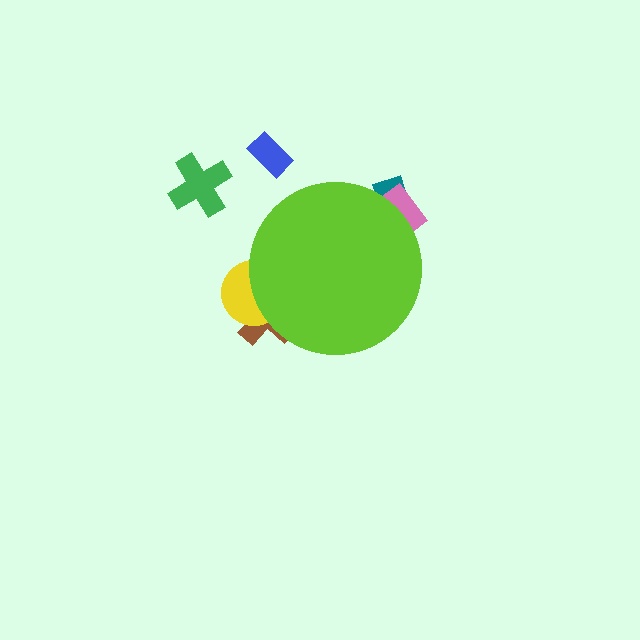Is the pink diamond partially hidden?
Yes, the pink diamond is partially hidden behind the lime circle.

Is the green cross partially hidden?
No, the green cross is fully visible.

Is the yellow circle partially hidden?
Yes, the yellow circle is partially hidden behind the lime circle.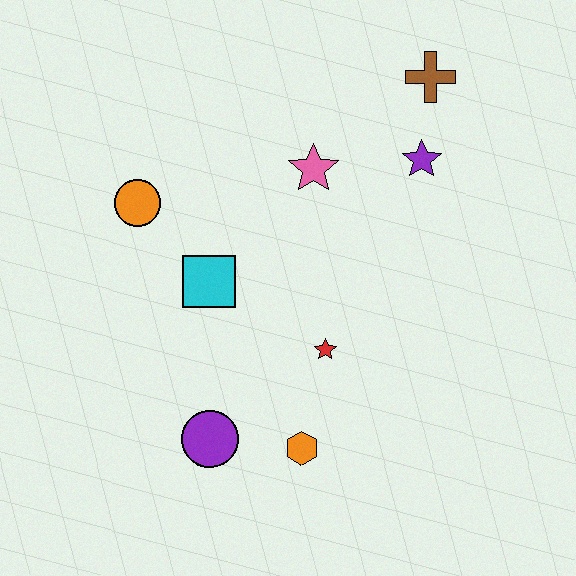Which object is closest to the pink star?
The purple star is closest to the pink star.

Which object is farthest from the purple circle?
The brown cross is farthest from the purple circle.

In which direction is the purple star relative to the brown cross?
The purple star is below the brown cross.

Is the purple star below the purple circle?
No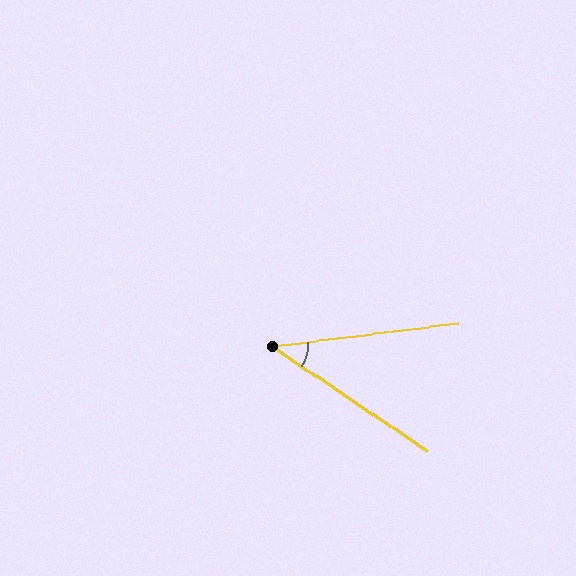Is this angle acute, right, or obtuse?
It is acute.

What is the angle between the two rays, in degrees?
Approximately 41 degrees.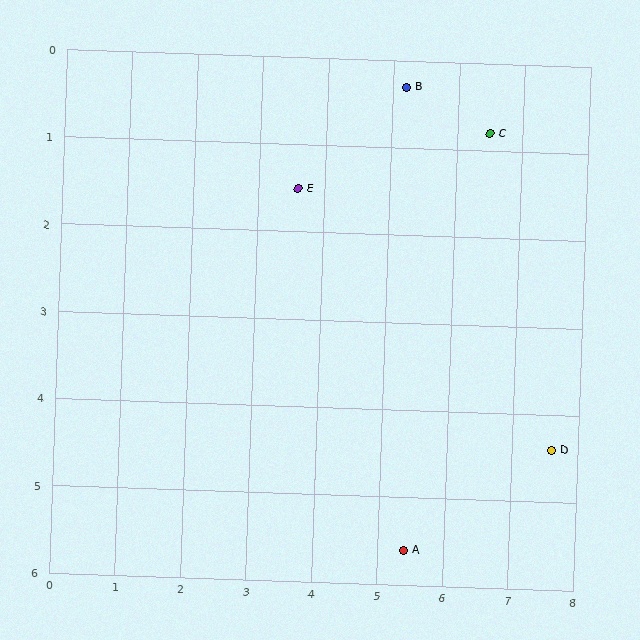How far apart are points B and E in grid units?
Points B and E are about 2.0 grid units apart.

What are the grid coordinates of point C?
Point C is at approximately (6.5, 0.8).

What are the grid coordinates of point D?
Point D is at approximately (7.6, 4.4).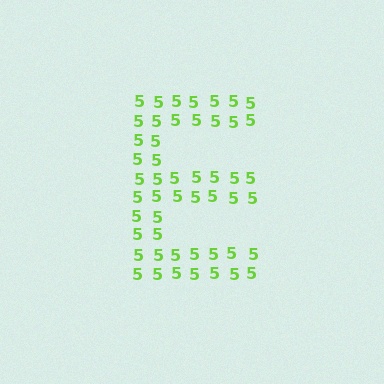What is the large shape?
The large shape is the letter E.